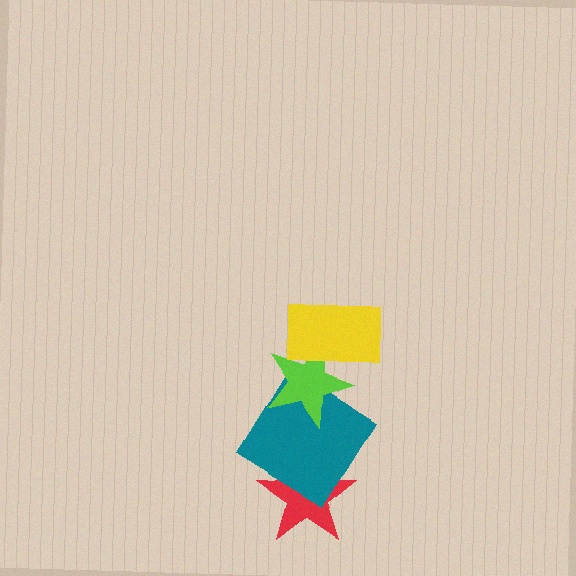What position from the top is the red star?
The red star is 4th from the top.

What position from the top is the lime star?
The lime star is 2nd from the top.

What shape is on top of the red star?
The teal diamond is on top of the red star.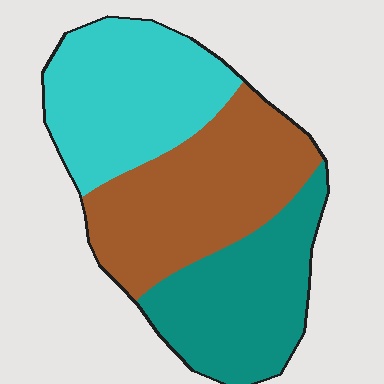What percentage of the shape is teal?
Teal takes up about one third (1/3) of the shape.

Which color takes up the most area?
Brown, at roughly 35%.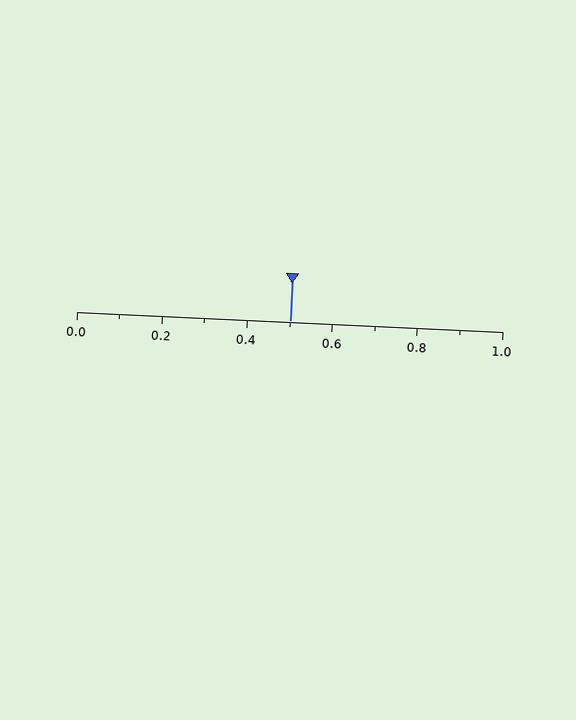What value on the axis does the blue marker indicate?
The marker indicates approximately 0.5.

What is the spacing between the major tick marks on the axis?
The major ticks are spaced 0.2 apart.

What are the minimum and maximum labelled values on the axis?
The axis runs from 0.0 to 1.0.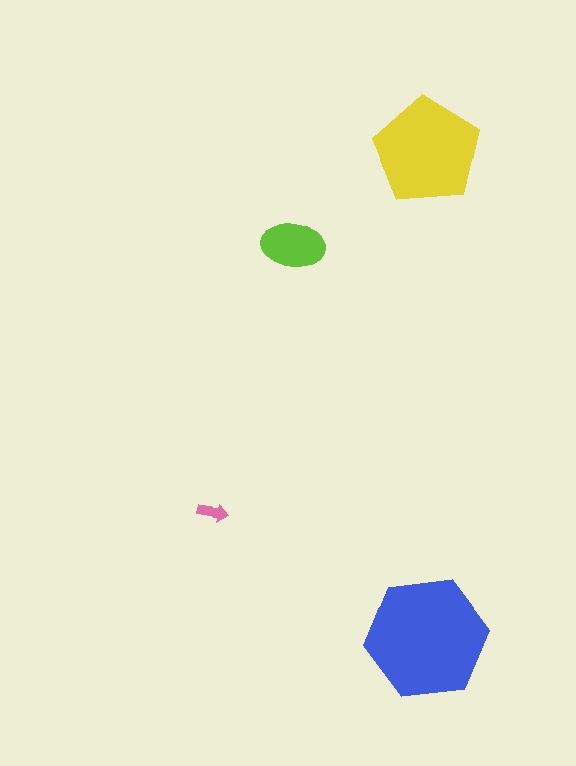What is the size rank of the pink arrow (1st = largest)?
4th.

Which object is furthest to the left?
The pink arrow is leftmost.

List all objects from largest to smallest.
The blue hexagon, the yellow pentagon, the lime ellipse, the pink arrow.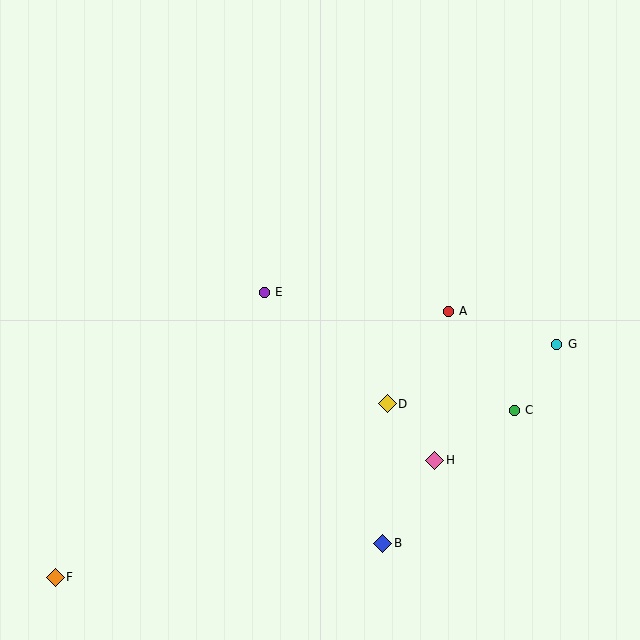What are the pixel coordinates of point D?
Point D is at (387, 404).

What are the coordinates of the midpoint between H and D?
The midpoint between H and D is at (411, 432).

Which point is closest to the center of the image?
Point E at (264, 292) is closest to the center.